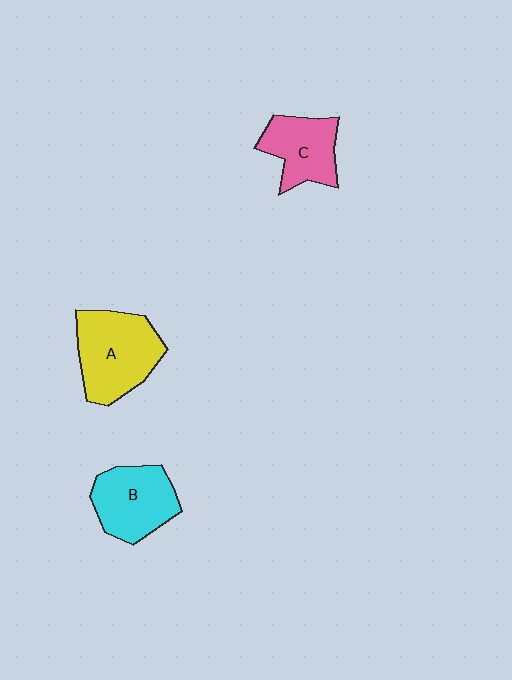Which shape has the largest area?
Shape A (yellow).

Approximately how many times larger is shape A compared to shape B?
Approximately 1.2 times.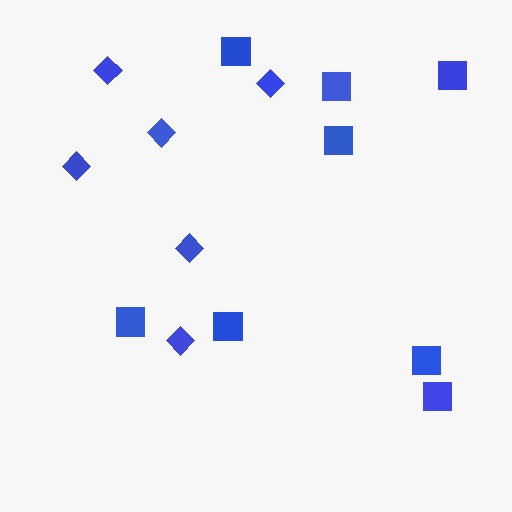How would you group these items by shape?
There are 2 groups: one group of diamonds (6) and one group of squares (8).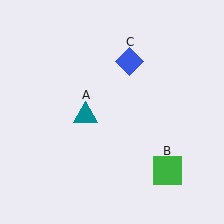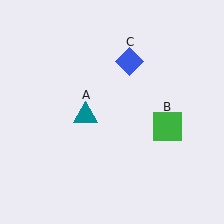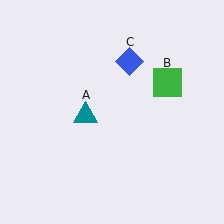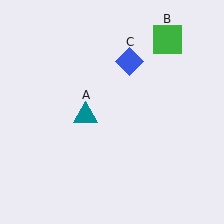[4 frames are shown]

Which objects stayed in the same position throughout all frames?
Teal triangle (object A) and blue diamond (object C) remained stationary.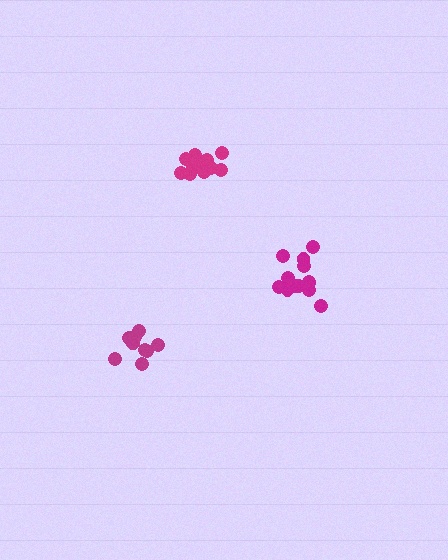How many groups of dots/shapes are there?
There are 3 groups.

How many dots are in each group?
Group 1: 11 dots, Group 2: 13 dots, Group 3: 9 dots (33 total).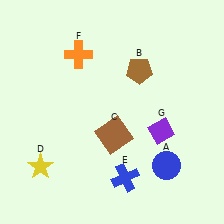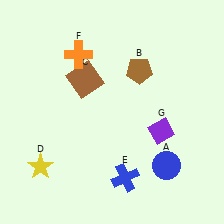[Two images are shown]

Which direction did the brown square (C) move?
The brown square (C) moved up.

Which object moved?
The brown square (C) moved up.